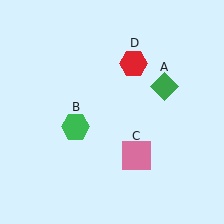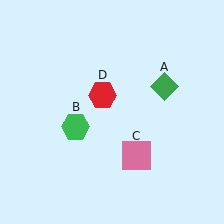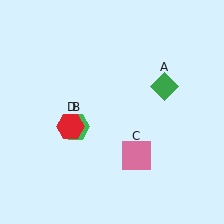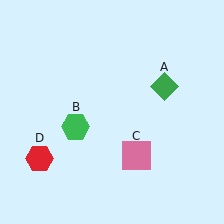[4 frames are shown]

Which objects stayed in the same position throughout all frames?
Green diamond (object A) and green hexagon (object B) and pink square (object C) remained stationary.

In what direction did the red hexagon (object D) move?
The red hexagon (object D) moved down and to the left.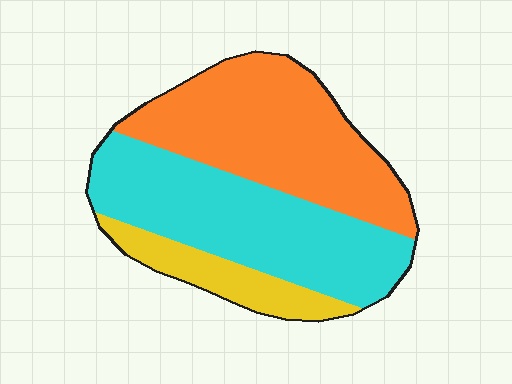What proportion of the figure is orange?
Orange takes up between a third and a half of the figure.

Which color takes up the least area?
Yellow, at roughly 15%.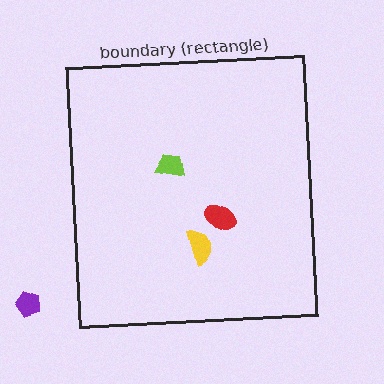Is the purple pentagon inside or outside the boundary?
Outside.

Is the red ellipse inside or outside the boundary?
Inside.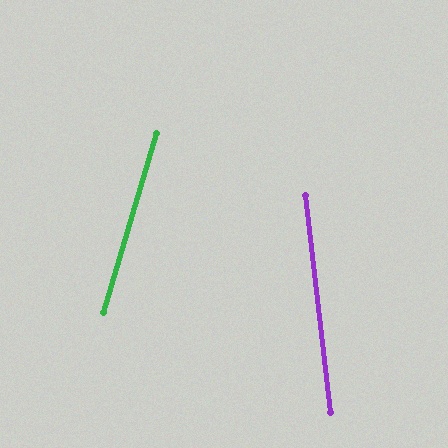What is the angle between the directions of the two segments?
Approximately 23 degrees.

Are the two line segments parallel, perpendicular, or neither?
Neither parallel nor perpendicular — they differ by about 23°.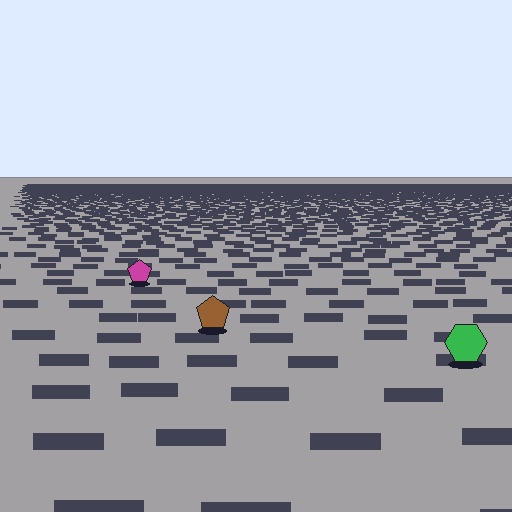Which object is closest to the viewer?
The green hexagon is closest. The texture marks near it are larger and more spread out.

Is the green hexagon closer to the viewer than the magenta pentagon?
Yes. The green hexagon is closer — you can tell from the texture gradient: the ground texture is coarser near it.